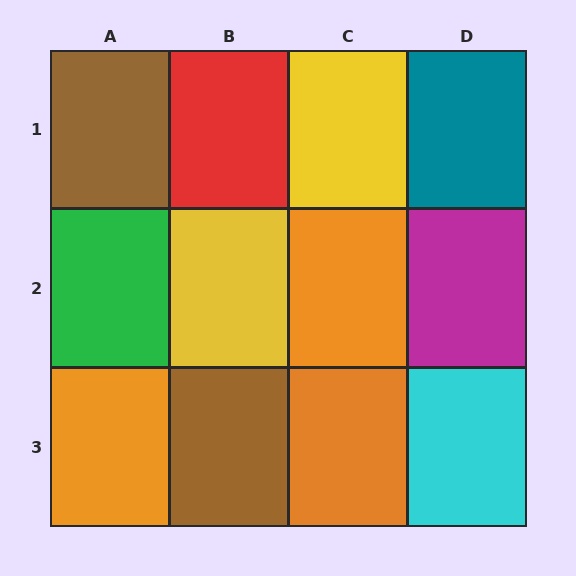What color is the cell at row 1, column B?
Red.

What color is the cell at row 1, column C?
Yellow.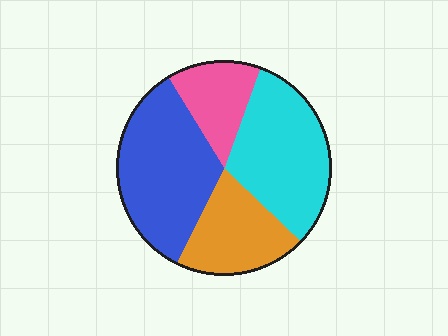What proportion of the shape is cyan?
Cyan takes up between a sixth and a third of the shape.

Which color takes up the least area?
Pink, at roughly 15%.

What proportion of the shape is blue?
Blue takes up between a third and a half of the shape.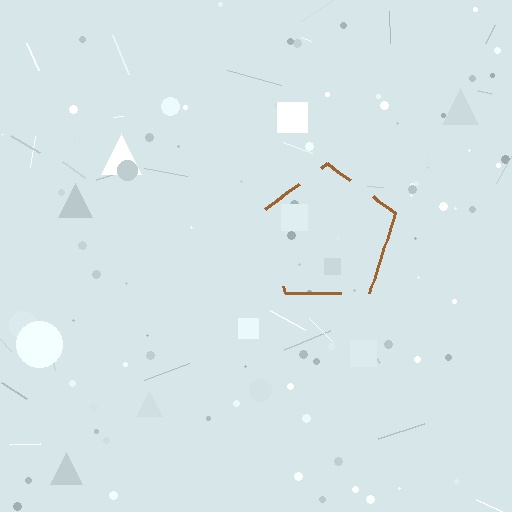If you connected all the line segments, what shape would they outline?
They would outline a pentagon.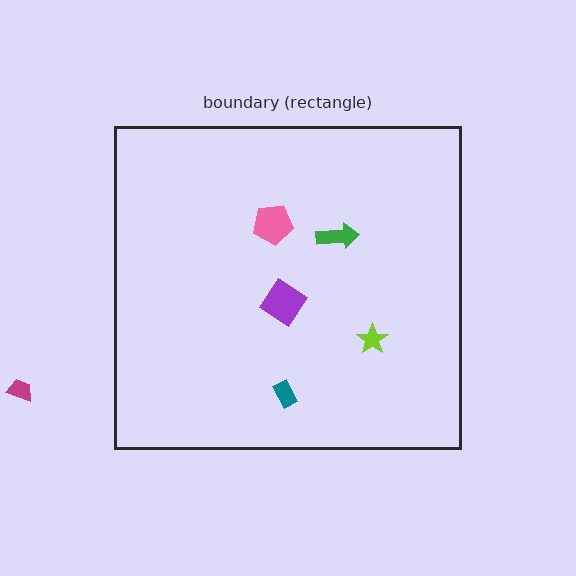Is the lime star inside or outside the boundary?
Inside.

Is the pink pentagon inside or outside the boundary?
Inside.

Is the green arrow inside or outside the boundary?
Inside.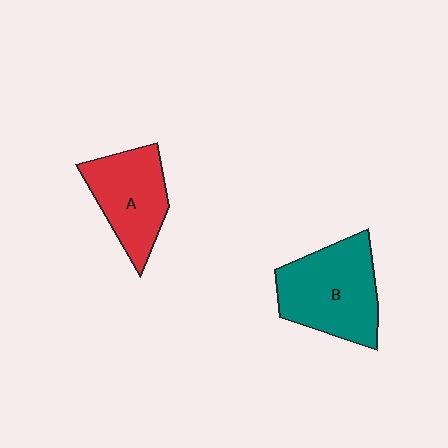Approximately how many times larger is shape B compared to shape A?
Approximately 1.3 times.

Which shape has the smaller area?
Shape A (red).